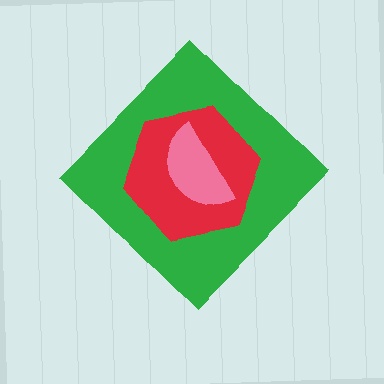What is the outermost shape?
The green diamond.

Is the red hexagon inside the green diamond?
Yes.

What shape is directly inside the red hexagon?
The pink semicircle.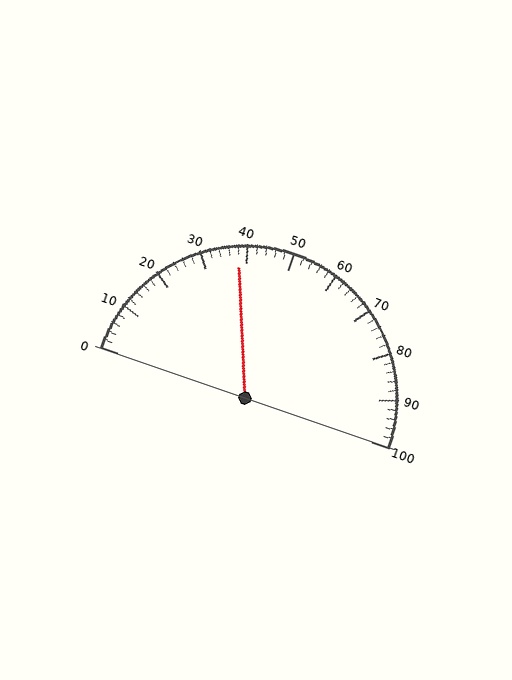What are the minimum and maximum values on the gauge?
The gauge ranges from 0 to 100.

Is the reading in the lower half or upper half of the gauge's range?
The reading is in the lower half of the range (0 to 100).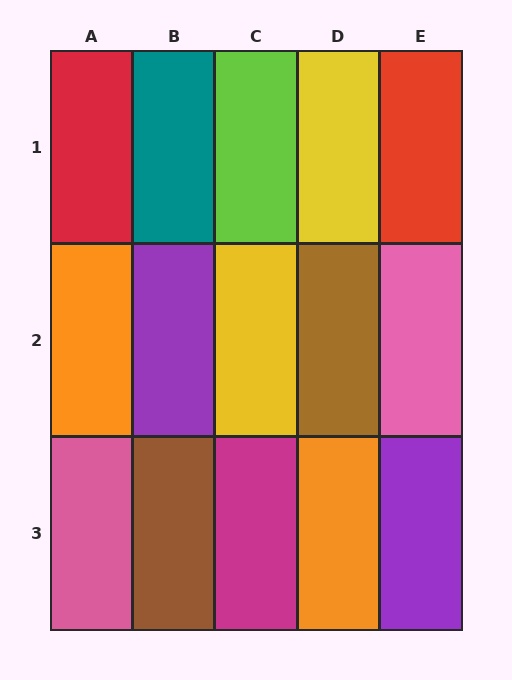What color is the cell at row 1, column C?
Lime.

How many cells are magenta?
1 cell is magenta.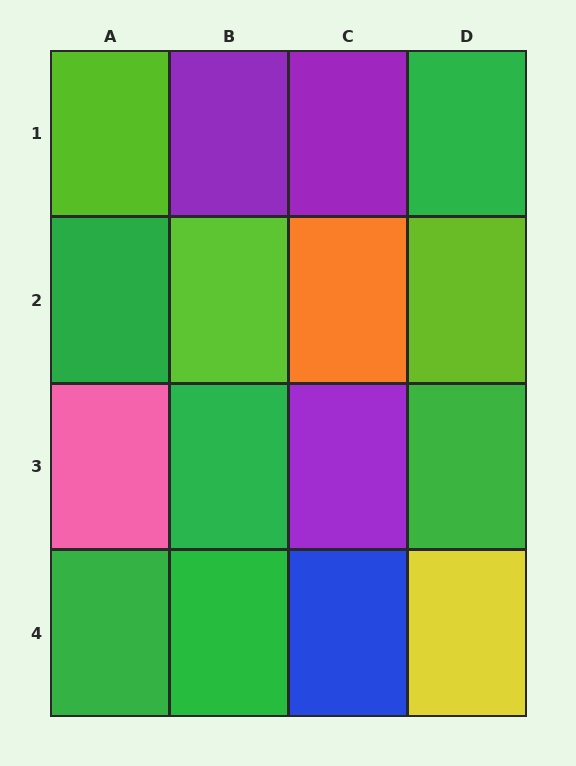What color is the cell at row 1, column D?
Green.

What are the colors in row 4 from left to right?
Green, green, blue, yellow.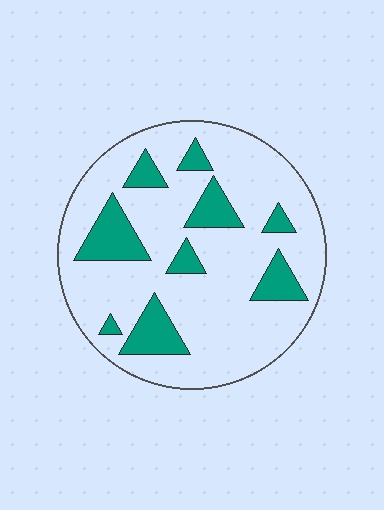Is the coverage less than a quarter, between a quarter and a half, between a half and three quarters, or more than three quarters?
Less than a quarter.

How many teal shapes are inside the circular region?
9.